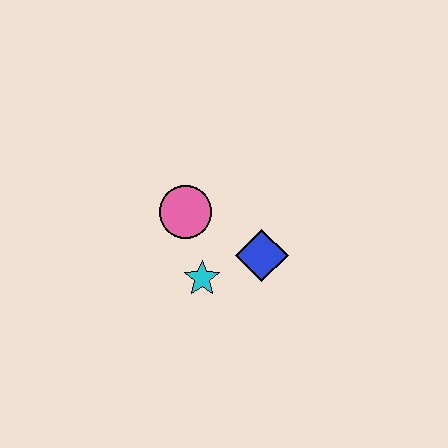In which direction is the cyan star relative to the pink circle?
The cyan star is below the pink circle.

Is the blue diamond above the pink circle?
No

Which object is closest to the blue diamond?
The cyan star is closest to the blue diamond.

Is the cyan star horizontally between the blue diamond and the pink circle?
Yes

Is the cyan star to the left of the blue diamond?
Yes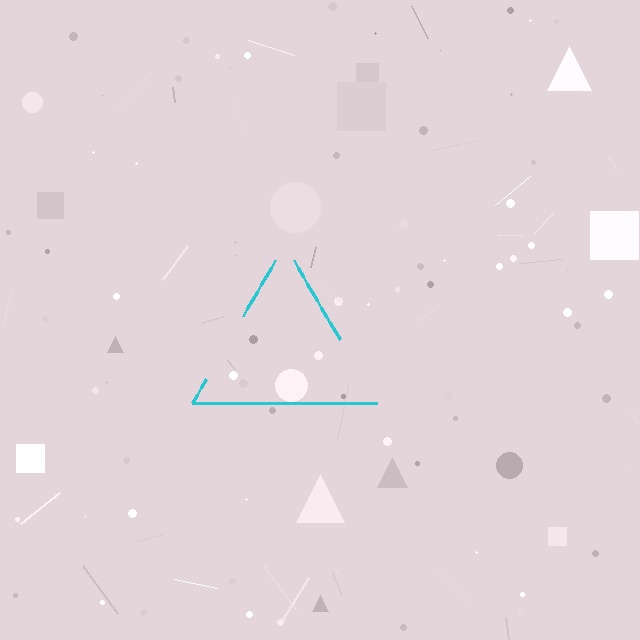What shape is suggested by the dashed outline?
The dashed outline suggests a triangle.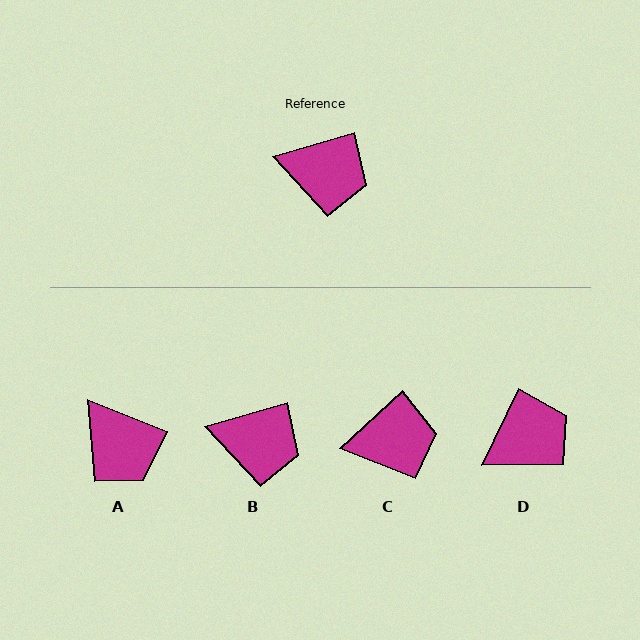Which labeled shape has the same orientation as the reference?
B.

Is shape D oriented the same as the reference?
No, it is off by about 48 degrees.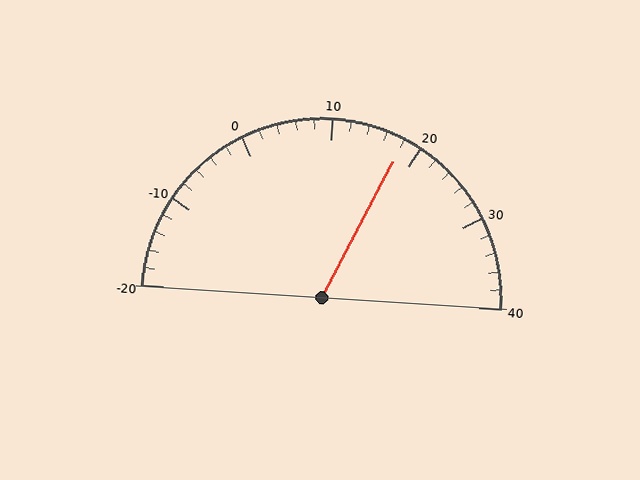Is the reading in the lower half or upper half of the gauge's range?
The reading is in the upper half of the range (-20 to 40).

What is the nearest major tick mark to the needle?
The nearest major tick mark is 20.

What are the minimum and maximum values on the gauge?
The gauge ranges from -20 to 40.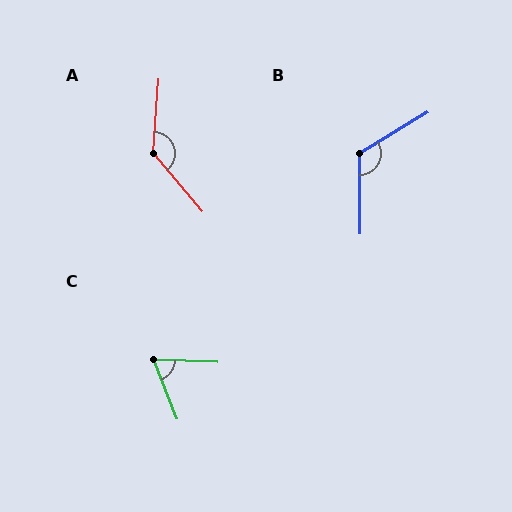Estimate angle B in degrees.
Approximately 121 degrees.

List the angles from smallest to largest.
C (66°), B (121°), A (136°).